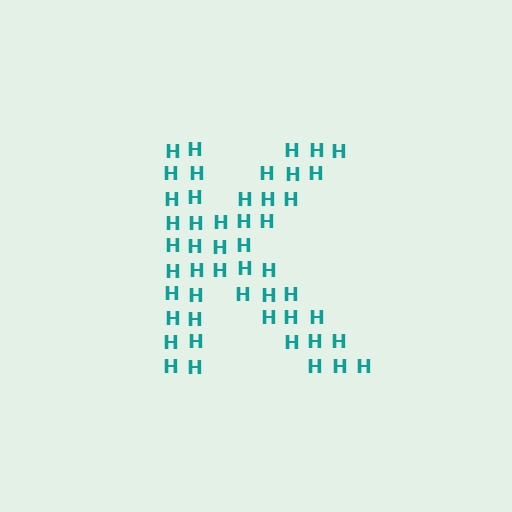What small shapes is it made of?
It is made of small letter H's.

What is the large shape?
The large shape is the letter K.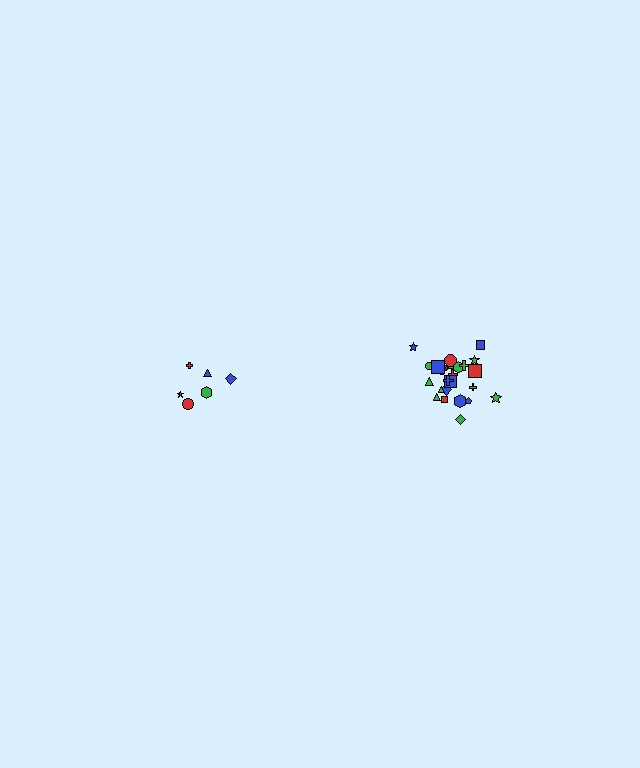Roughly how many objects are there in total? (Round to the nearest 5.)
Roughly 30 objects in total.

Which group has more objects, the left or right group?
The right group.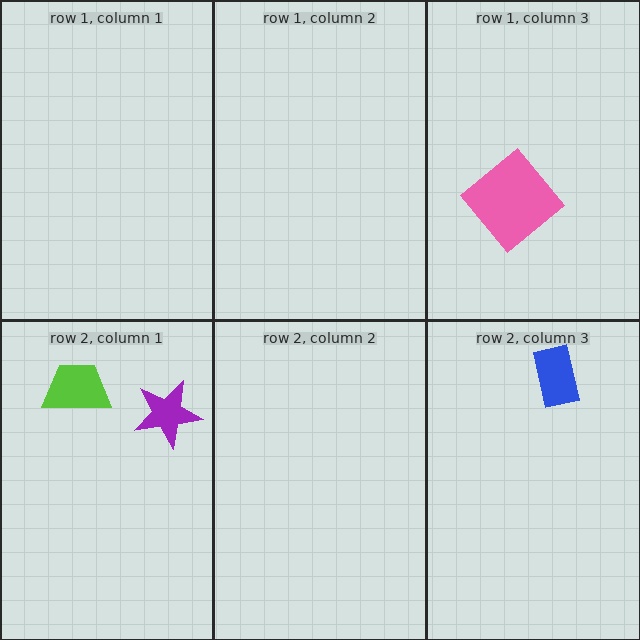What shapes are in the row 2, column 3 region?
The blue rectangle.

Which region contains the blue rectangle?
The row 2, column 3 region.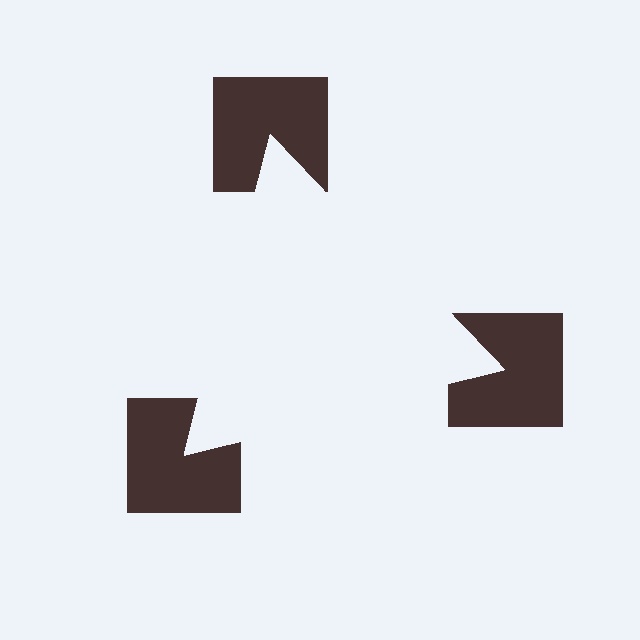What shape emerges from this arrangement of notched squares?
An illusory triangle — its edges are inferred from the aligned wedge cuts in the notched squares, not physically drawn.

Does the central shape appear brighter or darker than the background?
It typically appears slightly brighter than the background, even though no actual brightness change is drawn.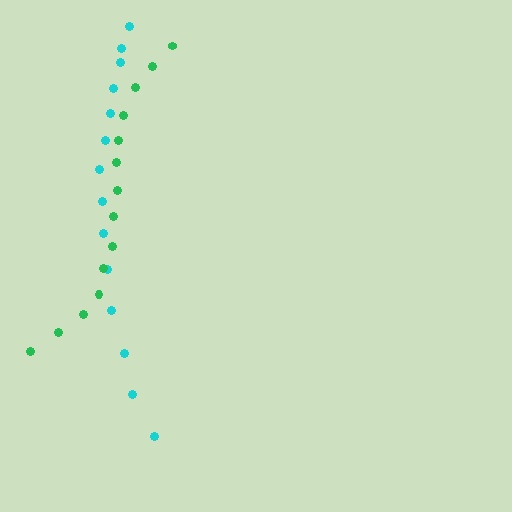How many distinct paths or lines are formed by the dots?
There are 2 distinct paths.